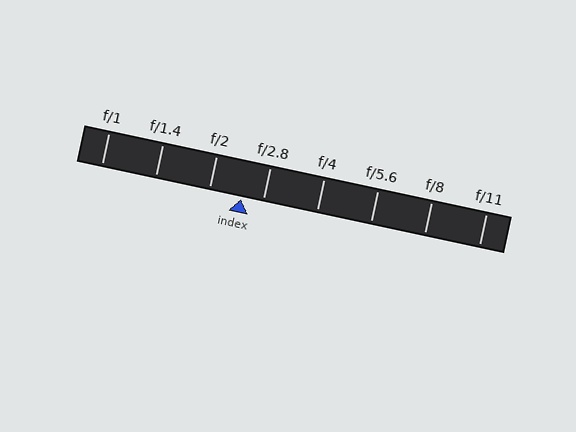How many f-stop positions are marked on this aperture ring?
There are 8 f-stop positions marked.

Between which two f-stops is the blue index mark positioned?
The index mark is between f/2 and f/2.8.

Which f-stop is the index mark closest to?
The index mark is closest to f/2.8.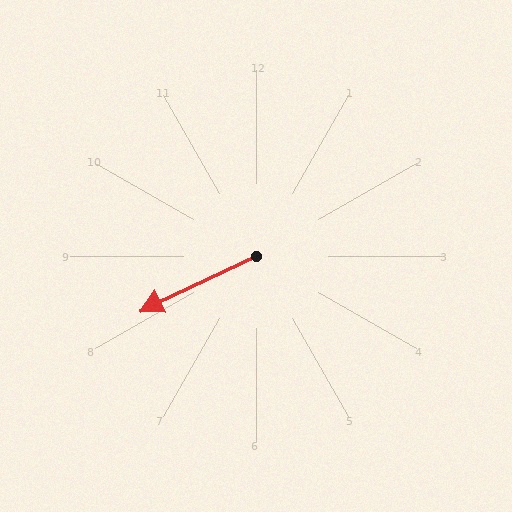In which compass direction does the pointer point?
Southwest.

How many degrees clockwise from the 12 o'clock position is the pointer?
Approximately 245 degrees.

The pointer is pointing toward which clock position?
Roughly 8 o'clock.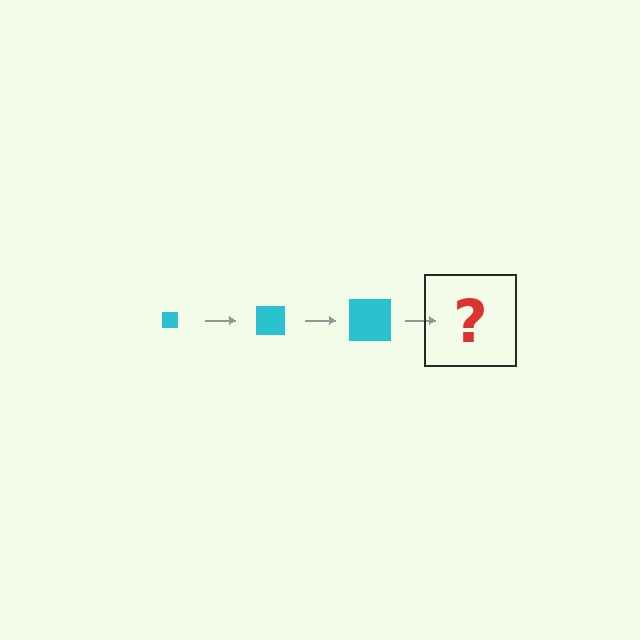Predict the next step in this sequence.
The next step is a cyan square, larger than the previous one.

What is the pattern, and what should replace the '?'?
The pattern is that the square gets progressively larger each step. The '?' should be a cyan square, larger than the previous one.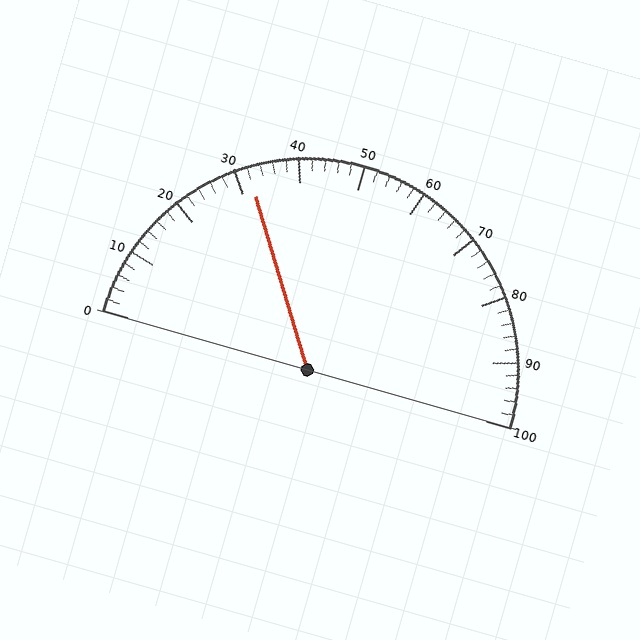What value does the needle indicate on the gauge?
The needle indicates approximately 32.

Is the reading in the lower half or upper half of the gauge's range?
The reading is in the lower half of the range (0 to 100).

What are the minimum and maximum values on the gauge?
The gauge ranges from 0 to 100.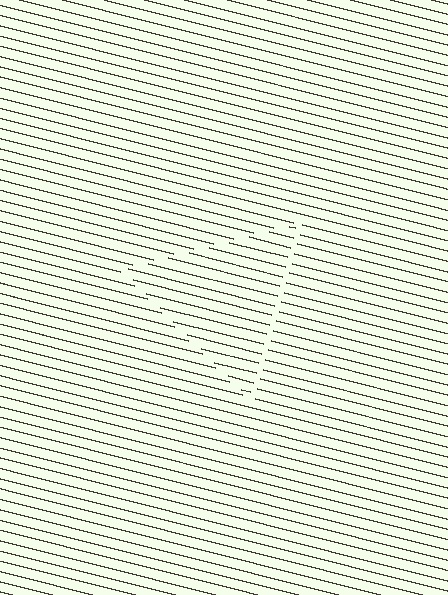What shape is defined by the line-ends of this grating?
An illusory triangle. The interior of the shape contains the same grating, shifted by half a period — the contour is defined by the phase discontinuity where line-ends from the inner and outer gratings abut.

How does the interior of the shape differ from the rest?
The interior of the shape contains the same grating, shifted by half a period — the contour is defined by the phase discontinuity where line-ends from the inner and outer gratings abut.